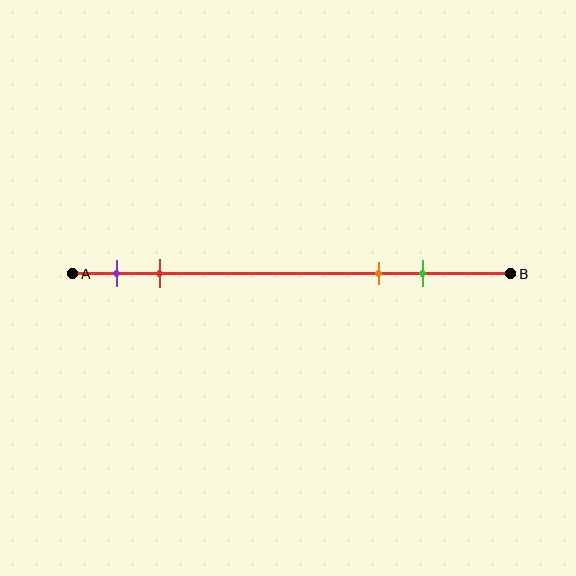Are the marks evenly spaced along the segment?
No, the marks are not evenly spaced.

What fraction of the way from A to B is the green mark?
The green mark is approximately 80% (0.8) of the way from A to B.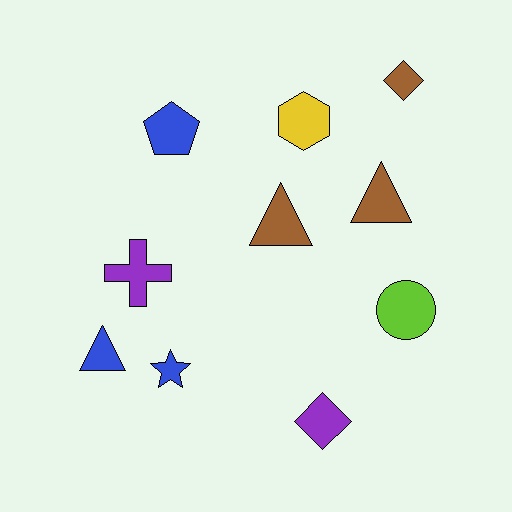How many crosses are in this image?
There is 1 cross.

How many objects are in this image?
There are 10 objects.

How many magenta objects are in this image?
There are no magenta objects.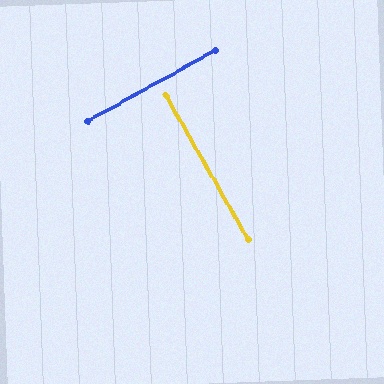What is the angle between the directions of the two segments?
Approximately 90 degrees.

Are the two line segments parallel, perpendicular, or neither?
Perpendicular — they meet at approximately 90°.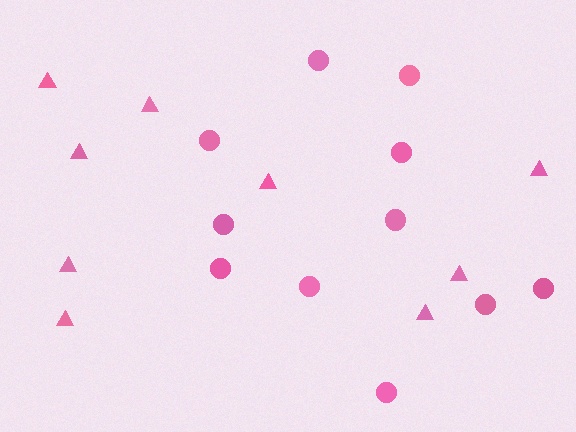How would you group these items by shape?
There are 2 groups: one group of circles (11) and one group of triangles (9).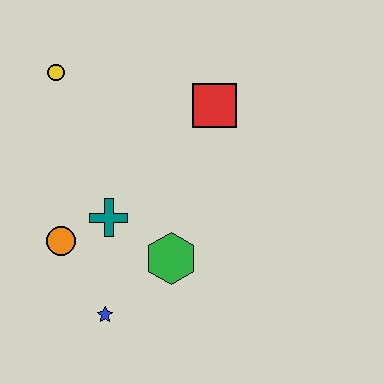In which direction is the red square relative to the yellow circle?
The red square is to the right of the yellow circle.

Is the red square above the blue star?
Yes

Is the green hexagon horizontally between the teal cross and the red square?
Yes